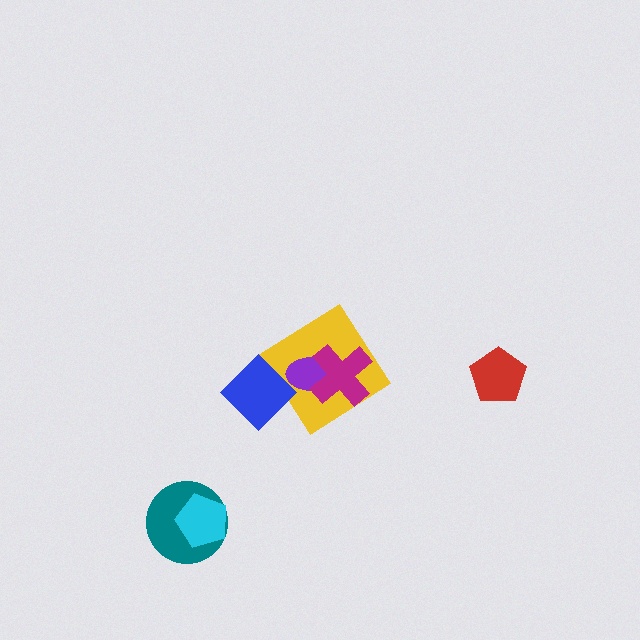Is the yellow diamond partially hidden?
Yes, it is partially covered by another shape.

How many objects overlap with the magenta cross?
2 objects overlap with the magenta cross.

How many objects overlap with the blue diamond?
2 objects overlap with the blue diamond.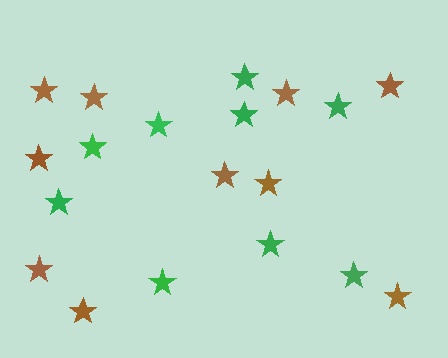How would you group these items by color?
There are 2 groups: one group of green stars (9) and one group of brown stars (10).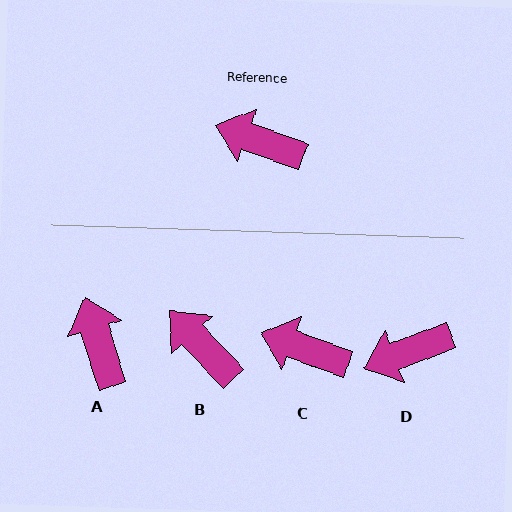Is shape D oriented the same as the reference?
No, it is off by about 41 degrees.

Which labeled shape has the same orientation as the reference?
C.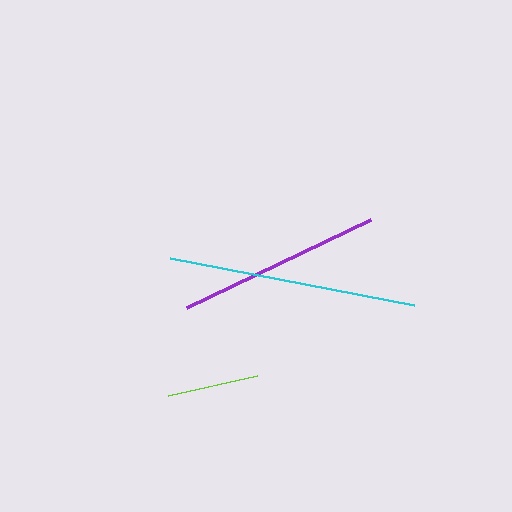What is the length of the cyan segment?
The cyan segment is approximately 249 pixels long.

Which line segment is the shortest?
The lime line is the shortest at approximately 91 pixels.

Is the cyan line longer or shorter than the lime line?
The cyan line is longer than the lime line.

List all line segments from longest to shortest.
From longest to shortest: cyan, purple, lime.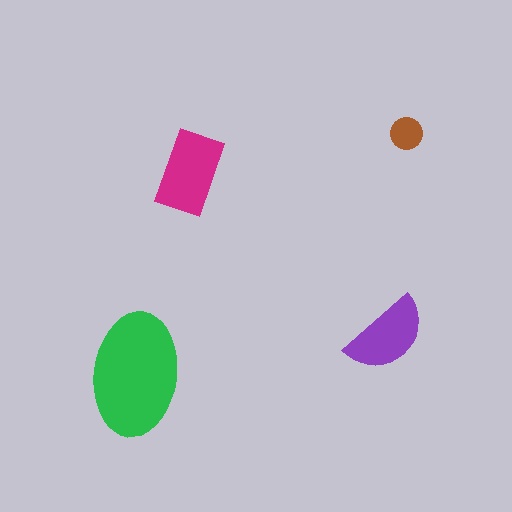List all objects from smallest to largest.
The brown circle, the purple semicircle, the magenta rectangle, the green ellipse.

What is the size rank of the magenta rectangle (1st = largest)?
2nd.